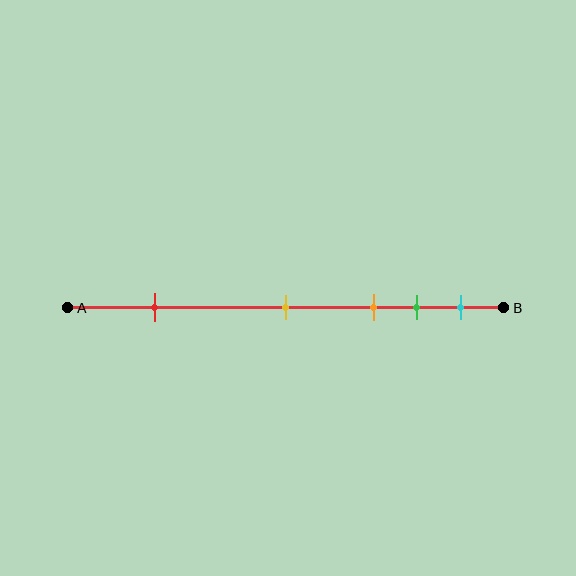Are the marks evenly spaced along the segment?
No, the marks are not evenly spaced.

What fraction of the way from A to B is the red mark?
The red mark is approximately 20% (0.2) of the way from A to B.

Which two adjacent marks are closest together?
The green and cyan marks are the closest adjacent pair.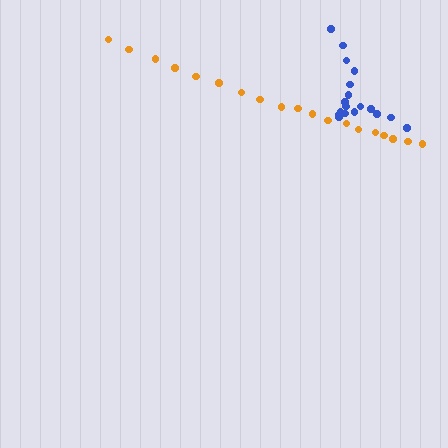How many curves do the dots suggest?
There are 2 distinct paths.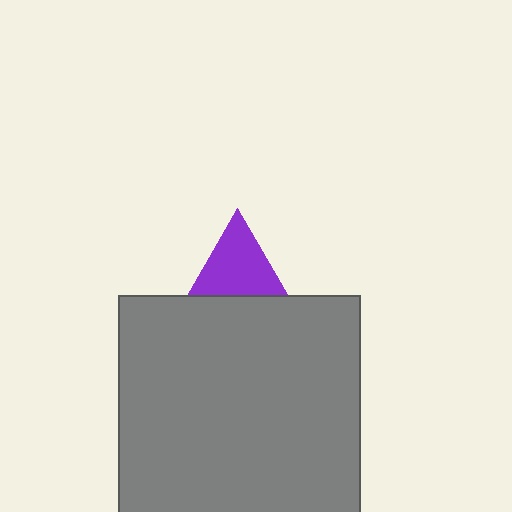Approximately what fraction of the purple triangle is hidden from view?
Roughly 44% of the purple triangle is hidden behind the gray rectangle.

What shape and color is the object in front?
The object in front is a gray rectangle.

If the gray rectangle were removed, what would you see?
You would see the complete purple triangle.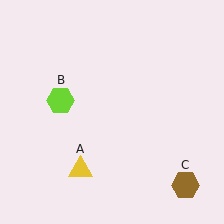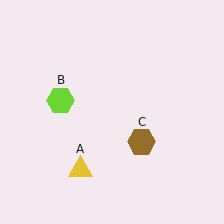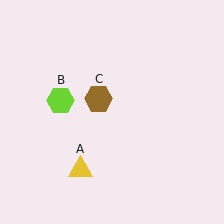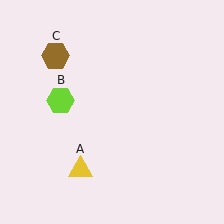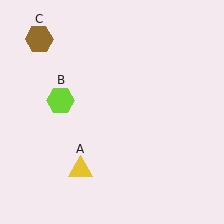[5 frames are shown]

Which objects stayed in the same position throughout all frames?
Yellow triangle (object A) and lime hexagon (object B) remained stationary.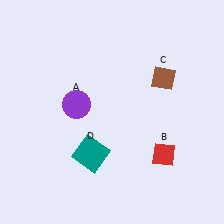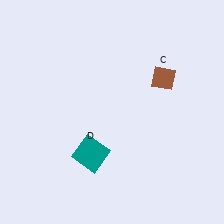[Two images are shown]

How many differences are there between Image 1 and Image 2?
There are 2 differences between the two images.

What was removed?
The red diamond (B), the purple circle (A) were removed in Image 2.